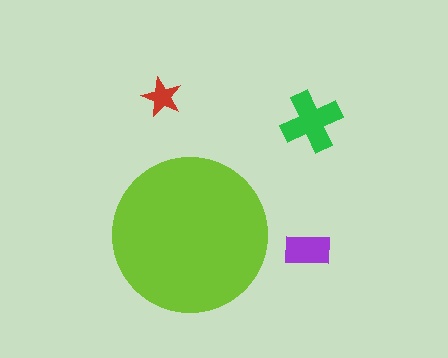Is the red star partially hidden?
No, the red star is fully visible.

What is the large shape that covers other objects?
A lime circle.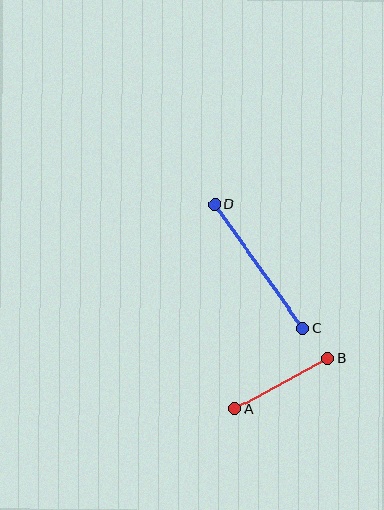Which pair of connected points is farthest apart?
Points C and D are farthest apart.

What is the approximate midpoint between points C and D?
The midpoint is at approximately (259, 266) pixels.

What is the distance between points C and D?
The distance is approximately 152 pixels.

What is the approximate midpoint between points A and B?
The midpoint is at approximately (281, 384) pixels.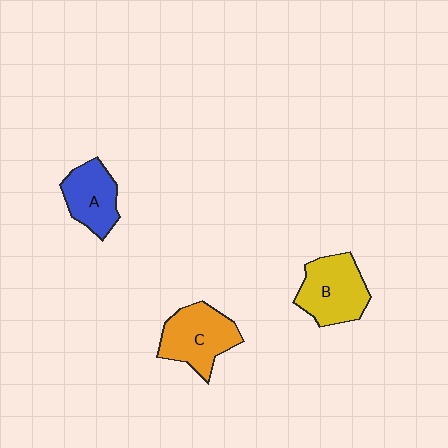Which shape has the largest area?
Shape B (yellow).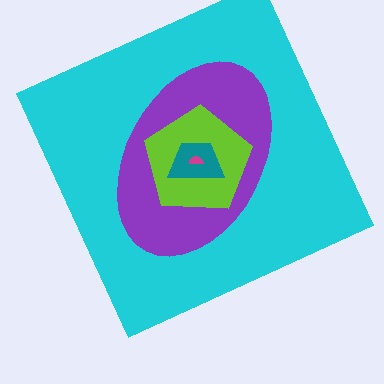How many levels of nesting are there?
5.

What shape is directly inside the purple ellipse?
The lime pentagon.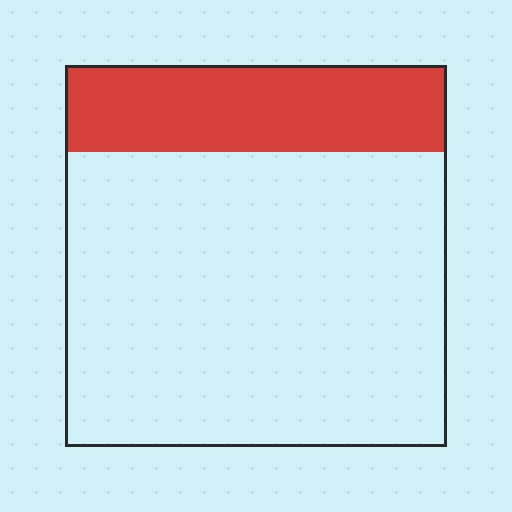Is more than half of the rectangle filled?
No.